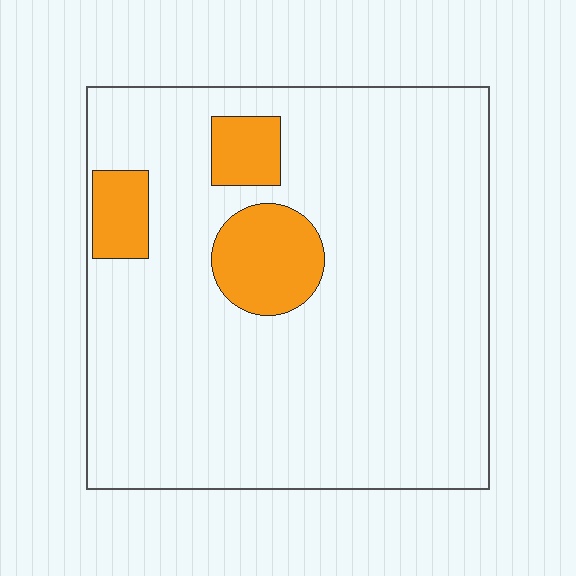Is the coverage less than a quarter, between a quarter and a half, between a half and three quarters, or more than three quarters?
Less than a quarter.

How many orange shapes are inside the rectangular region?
3.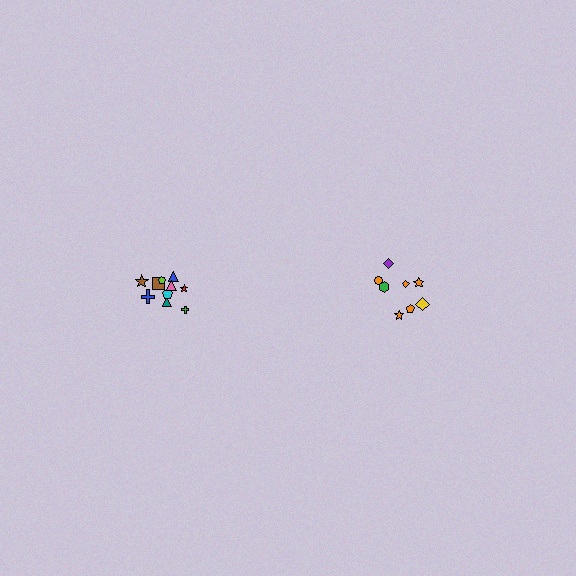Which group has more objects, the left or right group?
The left group.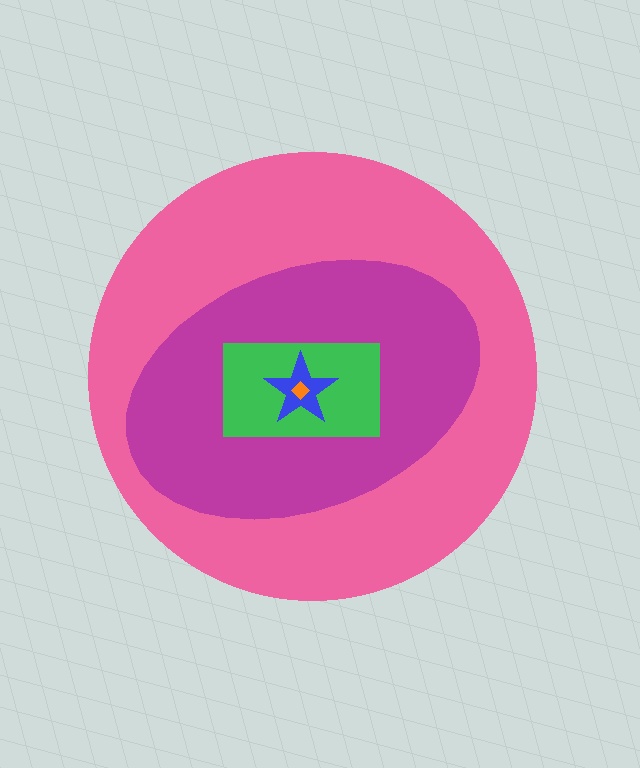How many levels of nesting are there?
5.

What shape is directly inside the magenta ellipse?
The green rectangle.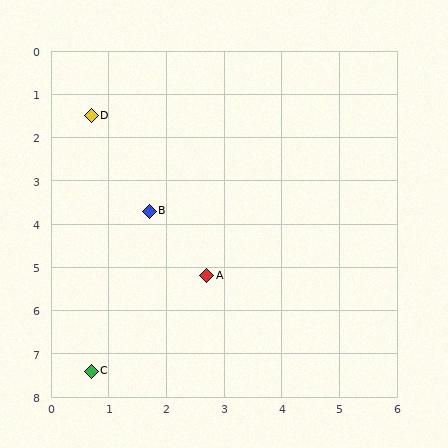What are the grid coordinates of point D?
Point D is at approximately (0.7, 1.5).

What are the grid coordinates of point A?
Point A is at approximately (2.7, 5.2).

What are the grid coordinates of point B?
Point B is at approximately (1.7, 3.7).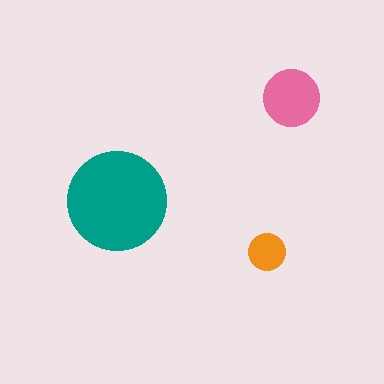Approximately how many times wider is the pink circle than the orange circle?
About 1.5 times wider.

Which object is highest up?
The pink circle is topmost.